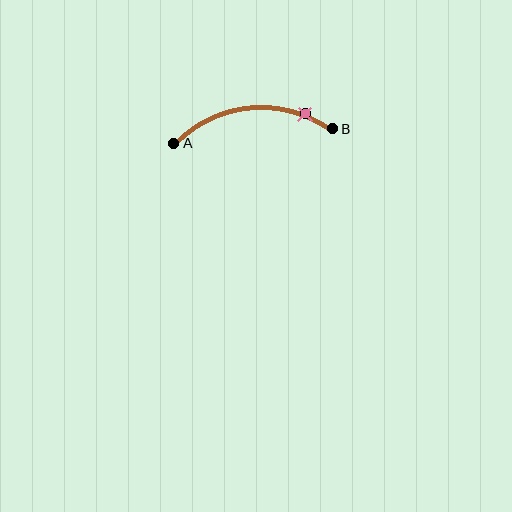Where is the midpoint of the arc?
The arc midpoint is the point on the curve farthest from the straight line joining A and B. It sits above that line.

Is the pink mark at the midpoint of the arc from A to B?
No. The pink mark lies on the arc but is closer to endpoint B. The arc midpoint would be at the point on the curve equidistant along the arc from both A and B.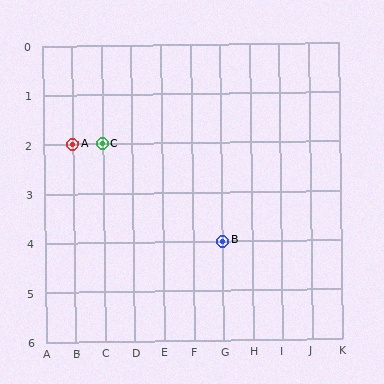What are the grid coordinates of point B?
Point B is at grid coordinates (G, 4).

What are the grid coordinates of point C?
Point C is at grid coordinates (C, 2).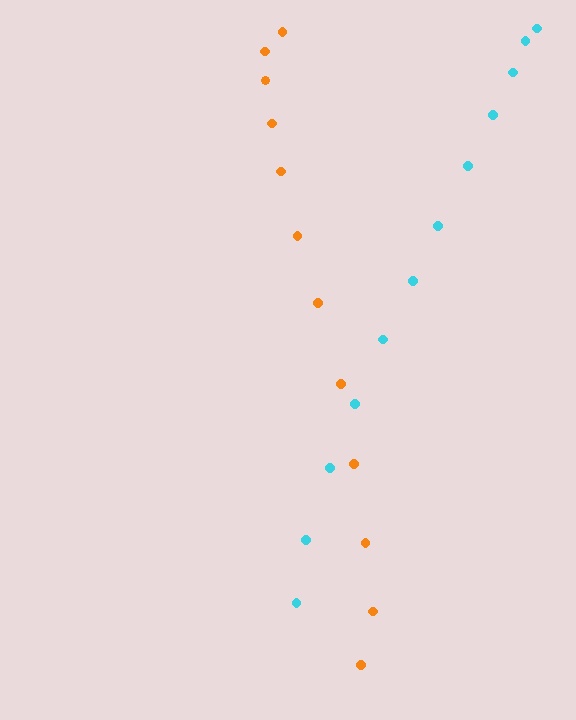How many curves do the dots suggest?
There are 2 distinct paths.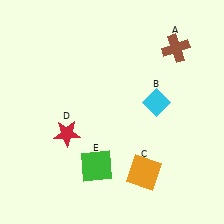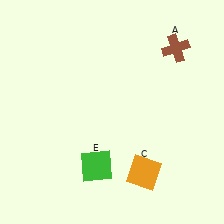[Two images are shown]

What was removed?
The red star (D), the cyan diamond (B) were removed in Image 2.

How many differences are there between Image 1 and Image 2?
There are 2 differences between the two images.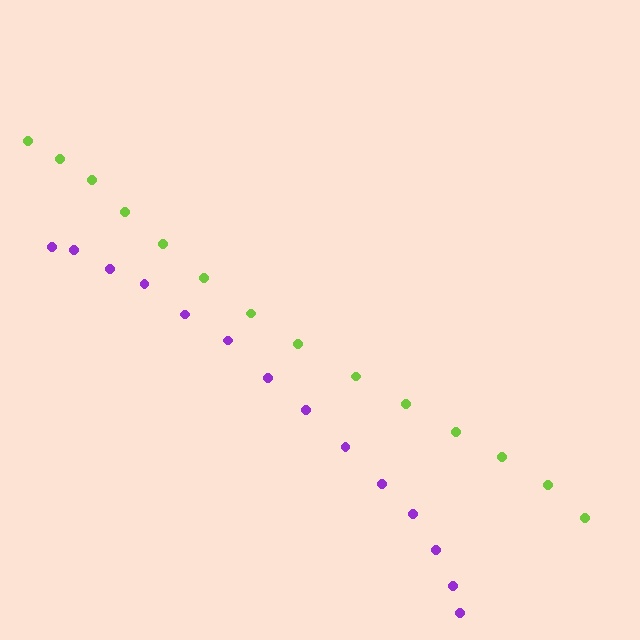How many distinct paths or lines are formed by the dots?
There are 2 distinct paths.